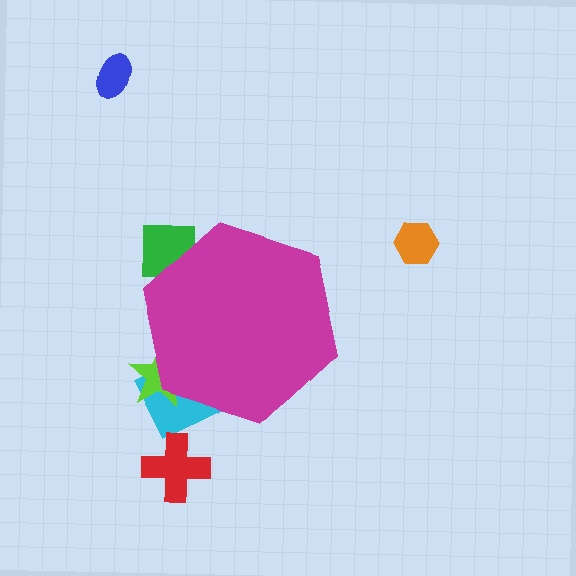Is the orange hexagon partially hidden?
No, the orange hexagon is fully visible.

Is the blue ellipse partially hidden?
No, the blue ellipse is fully visible.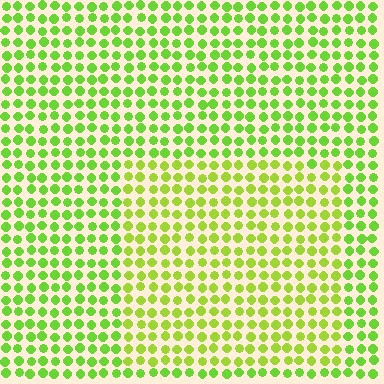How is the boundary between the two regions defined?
The boundary is defined purely by a slight shift in hue (about 20 degrees). Spacing, size, and orientation are identical on both sides.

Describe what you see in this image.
The image is filled with small lime elements in a uniform arrangement. A rectangle-shaped region is visible where the elements are tinted to a slightly different hue, forming a subtle color boundary.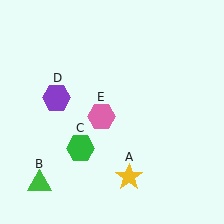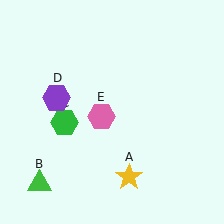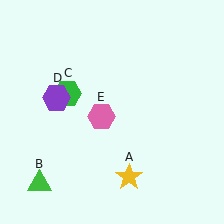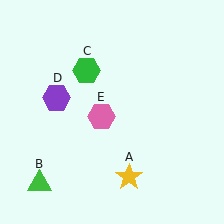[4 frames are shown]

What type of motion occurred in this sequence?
The green hexagon (object C) rotated clockwise around the center of the scene.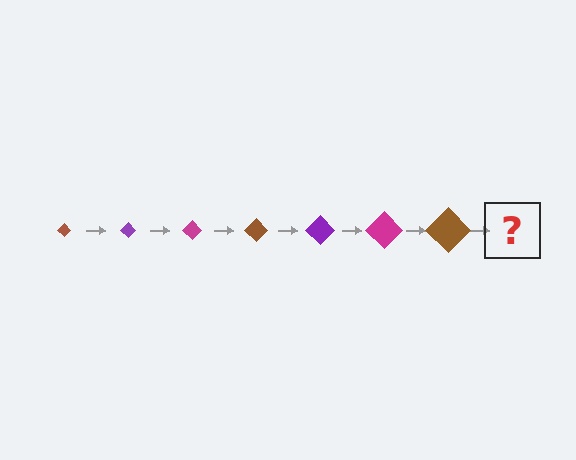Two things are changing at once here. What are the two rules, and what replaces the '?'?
The two rules are that the diamond grows larger each step and the color cycles through brown, purple, and magenta. The '?' should be a purple diamond, larger than the previous one.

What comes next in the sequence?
The next element should be a purple diamond, larger than the previous one.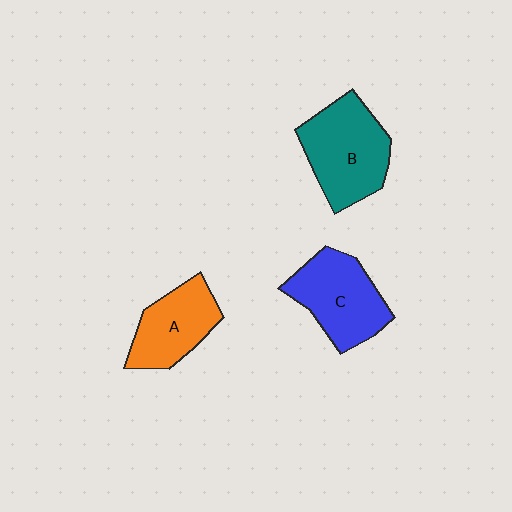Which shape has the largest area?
Shape B (teal).